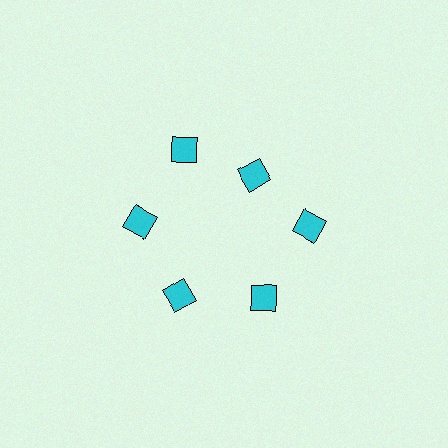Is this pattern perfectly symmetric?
No. The 6 cyan diamonds are arranged in a ring, but one element near the 1 o'clock position is pulled inward toward the center, breaking the 6-fold rotational symmetry.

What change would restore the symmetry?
The symmetry would be restored by moving it outward, back onto the ring so that all 6 diamonds sit at equal angles and equal distance from the center.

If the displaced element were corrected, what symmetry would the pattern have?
It would have 6-fold rotational symmetry — the pattern would map onto itself every 60 degrees.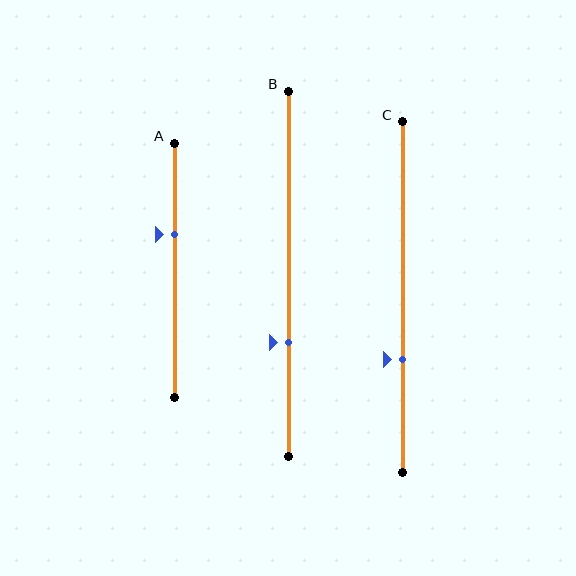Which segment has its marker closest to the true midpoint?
Segment A has its marker closest to the true midpoint.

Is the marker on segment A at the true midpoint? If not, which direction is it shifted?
No, the marker on segment A is shifted upward by about 14% of the segment length.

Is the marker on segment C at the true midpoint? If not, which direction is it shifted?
No, the marker on segment C is shifted downward by about 18% of the segment length.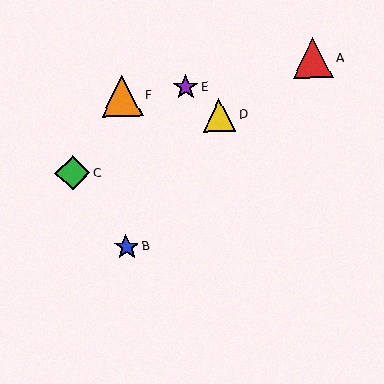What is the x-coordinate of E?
Object E is at x≈186.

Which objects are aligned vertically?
Objects B, F are aligned vertically.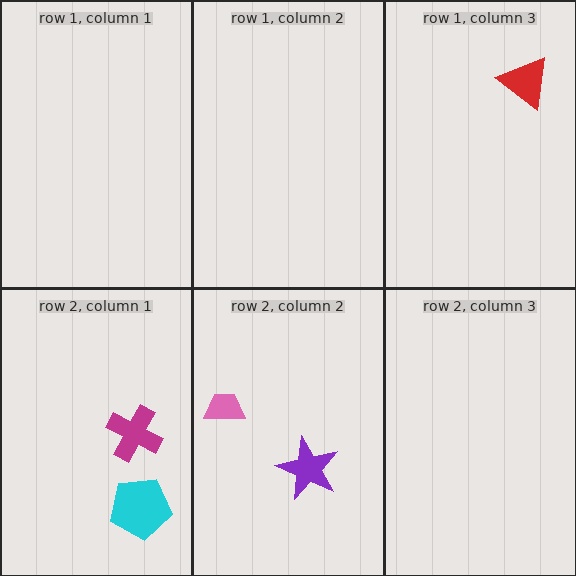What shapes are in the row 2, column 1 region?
The cyan pentagon, the magenta cross.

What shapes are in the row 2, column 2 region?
The purple star, the pink trapezoid.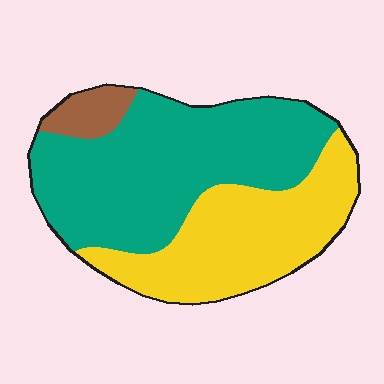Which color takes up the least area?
Brown, at roughly 5%.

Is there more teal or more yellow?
Teal.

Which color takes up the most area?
Teal, at roughly 55%.